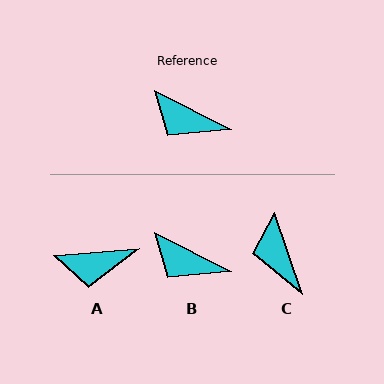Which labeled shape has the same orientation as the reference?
B.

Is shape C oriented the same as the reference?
No, it is off by about 44 degrees.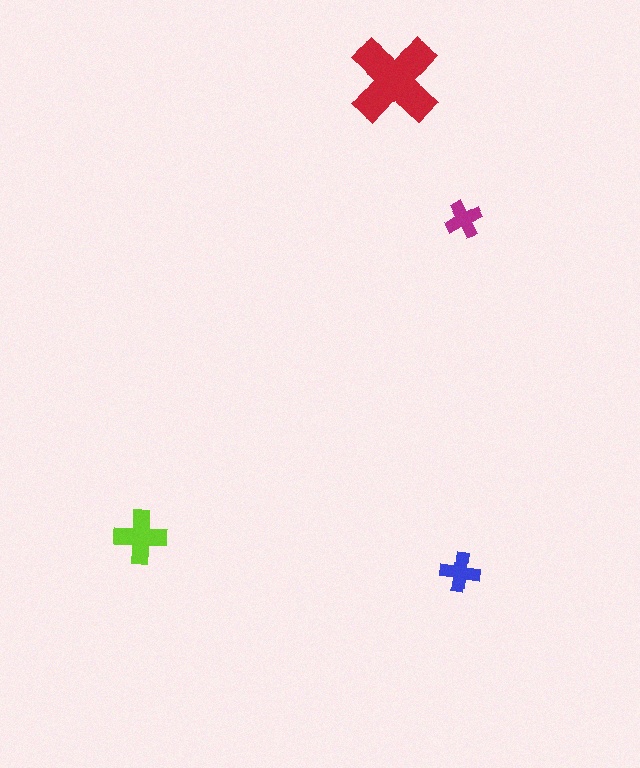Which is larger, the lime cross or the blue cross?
The lime one.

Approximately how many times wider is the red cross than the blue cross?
About 2.5 times wider.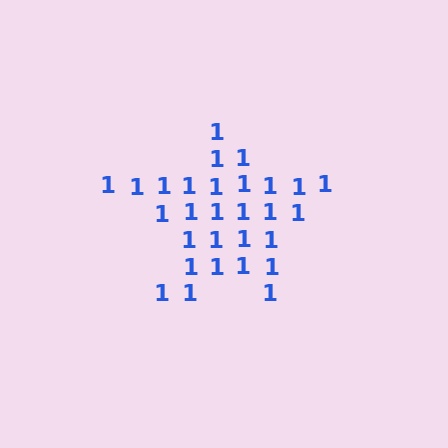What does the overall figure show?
The overall figure shows a star.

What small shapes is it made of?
It is made of small digit 1's.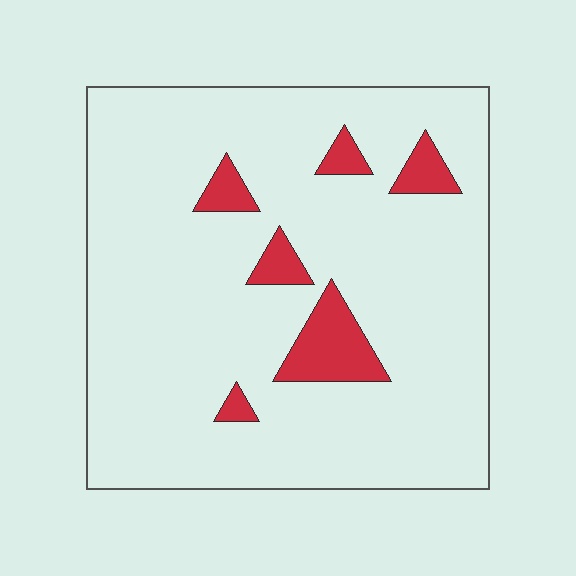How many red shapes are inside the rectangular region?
6.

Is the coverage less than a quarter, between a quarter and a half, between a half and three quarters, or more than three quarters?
Less than a quarter.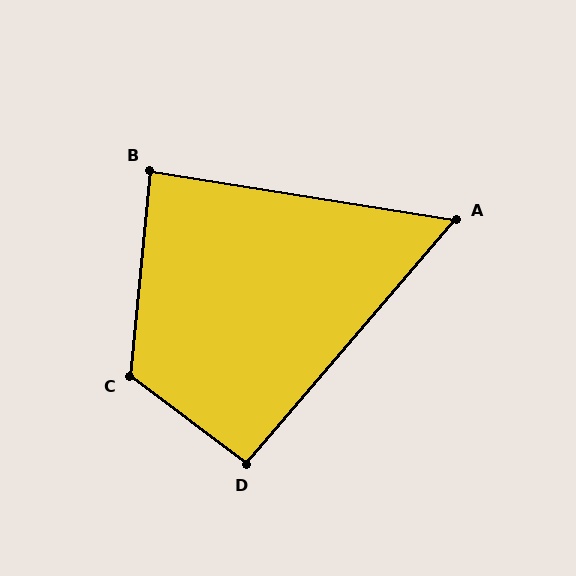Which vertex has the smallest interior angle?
A, at approximately 59 degrees.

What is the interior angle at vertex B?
Approximately 86 degrees (approximately right).